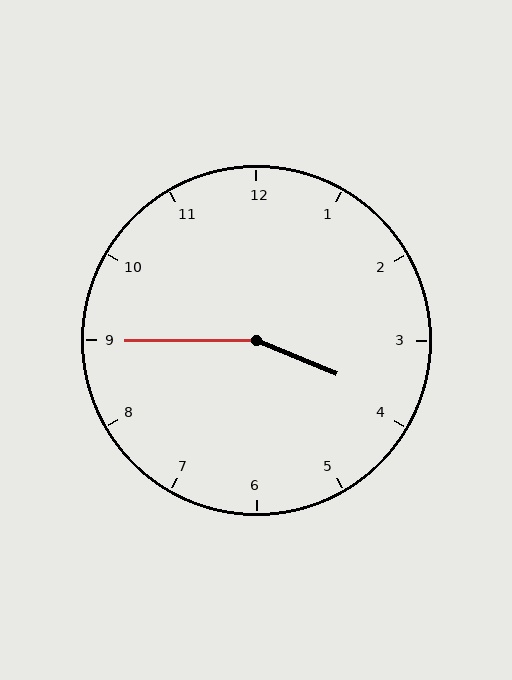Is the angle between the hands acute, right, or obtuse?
It is obtuse.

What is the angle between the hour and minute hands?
Approximately 158 degrees.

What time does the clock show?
3:45.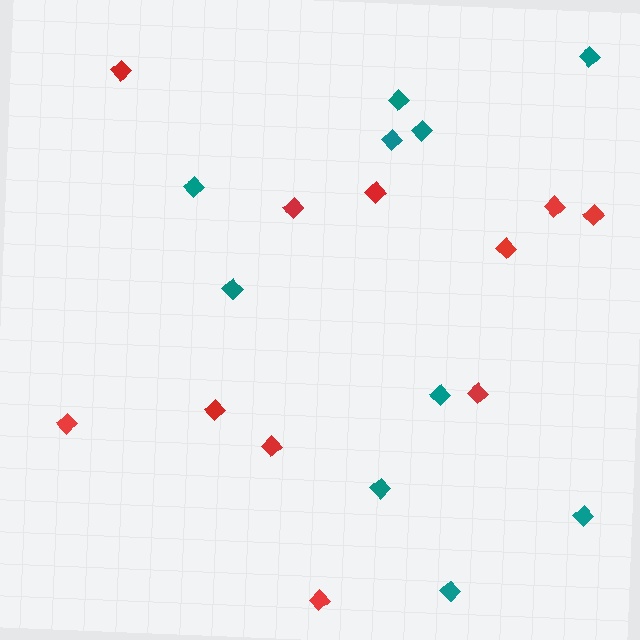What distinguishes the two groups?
There are 2 groups: one group of teal diamonds (10) and one group of red diamonds (11).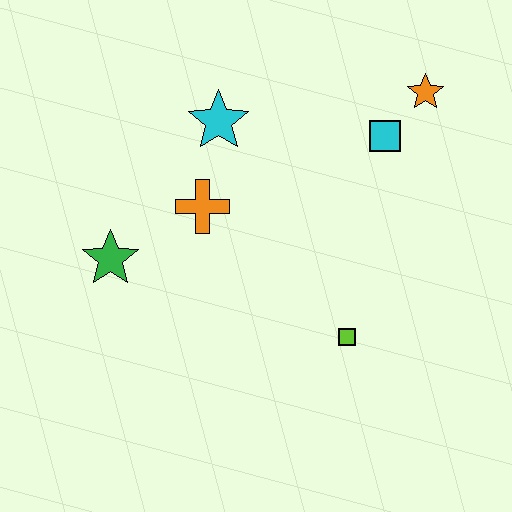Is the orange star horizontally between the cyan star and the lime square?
No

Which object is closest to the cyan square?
The orange star is closest to the cyan square.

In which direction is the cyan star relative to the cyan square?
The cyan star is to the left of the cyan square.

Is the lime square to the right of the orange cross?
Yes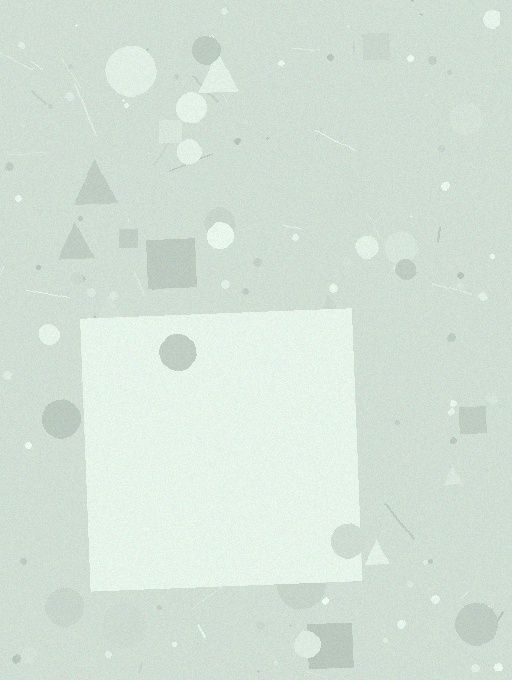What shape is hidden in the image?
A square is hidden in the image.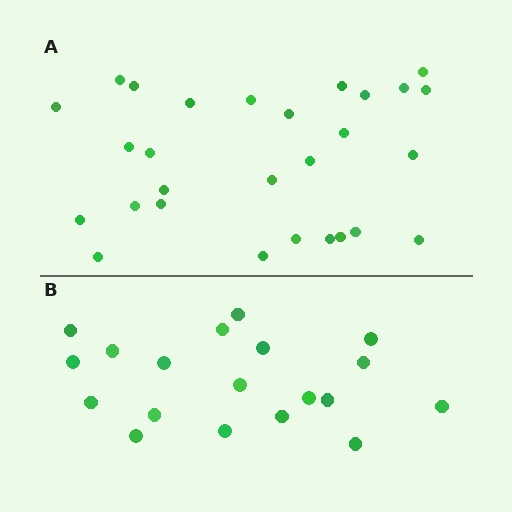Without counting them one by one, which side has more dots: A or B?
Region A (the top region) has more dots.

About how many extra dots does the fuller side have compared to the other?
Region A has roughly 8 or so more dots than region B.